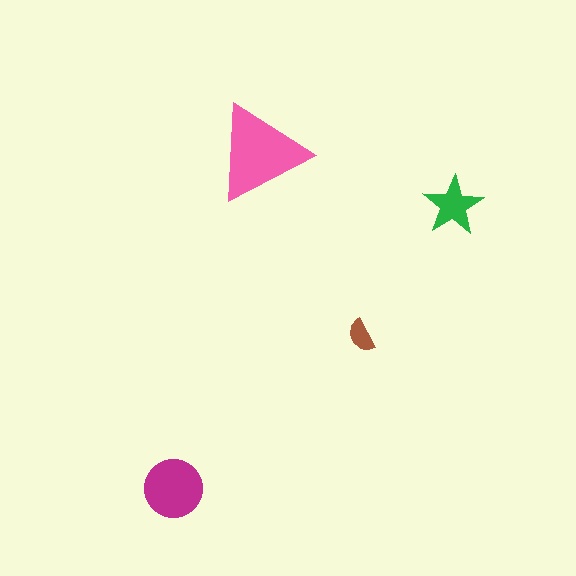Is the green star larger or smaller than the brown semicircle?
Larger.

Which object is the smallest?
The brown semicircle.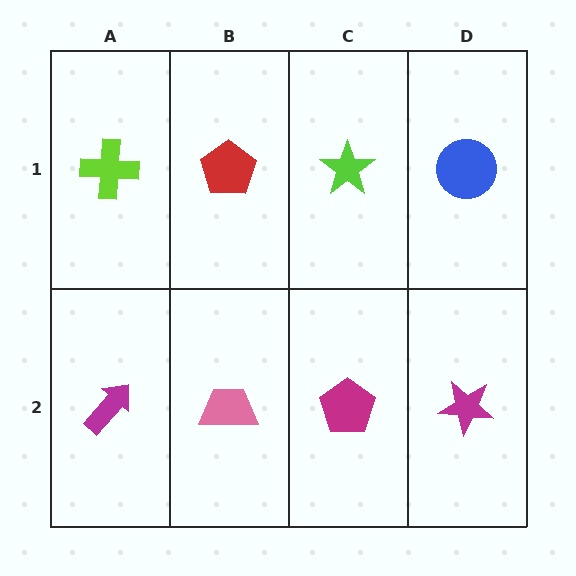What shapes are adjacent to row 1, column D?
A magenta star (row 2, column D), a lime star (row 1, column C).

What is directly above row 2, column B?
A red pentagon.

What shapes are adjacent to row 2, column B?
A red pentagon (row 1, column B), a magenta arrow (row 2, column A), a magenta pentagon (row 2, column C).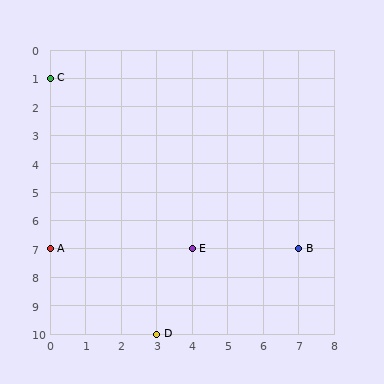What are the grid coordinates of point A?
Point A is at grid coordinates (0, 7).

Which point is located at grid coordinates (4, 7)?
Point E is at (4, 7).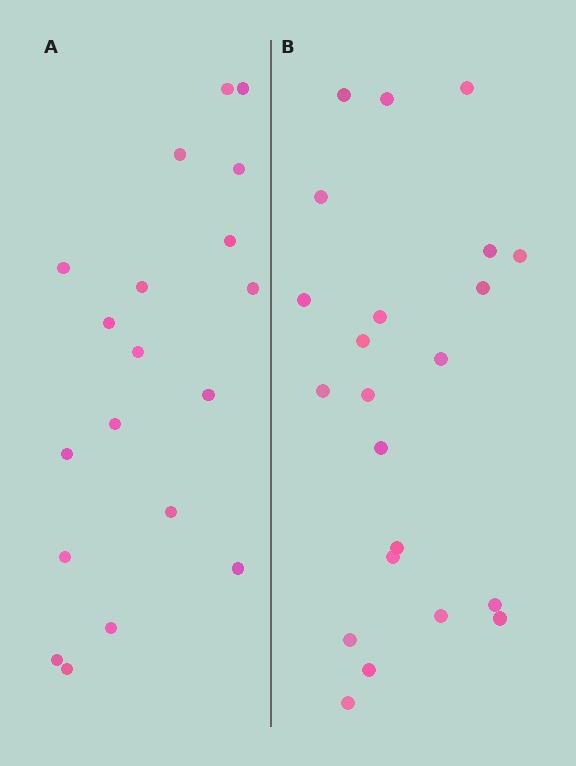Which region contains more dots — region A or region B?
Region B (the right region) has more dots.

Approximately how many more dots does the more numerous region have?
Region B has just a few more — roughly 2 or 3 more dots than region A.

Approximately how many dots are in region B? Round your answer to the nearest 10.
About 20 dots. (The exact count is 22, which rounds to 20.)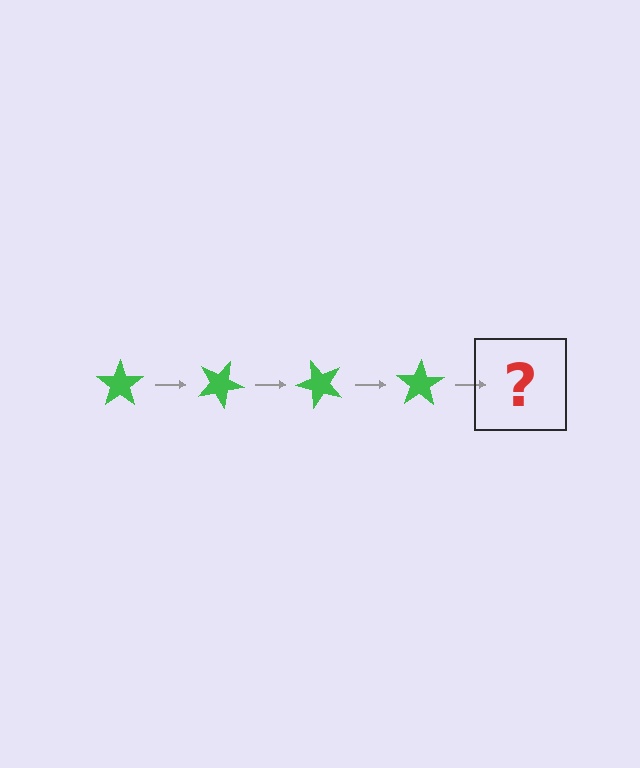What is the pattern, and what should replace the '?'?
The pattern is that the star rotates 25 degrees each step. The '?' should be a green star rotated 100 degrees.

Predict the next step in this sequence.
The next step is a green star rotated 100 degrees.